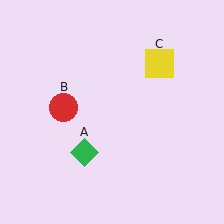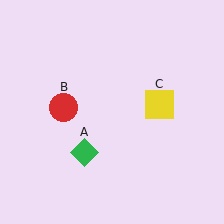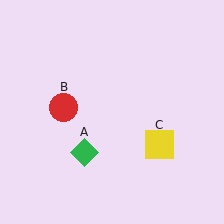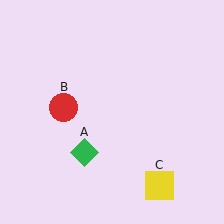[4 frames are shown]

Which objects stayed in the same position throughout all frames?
Green diamond (object A) and red circle (object B) remained stationary.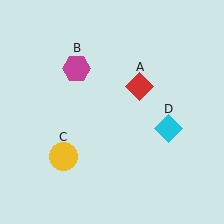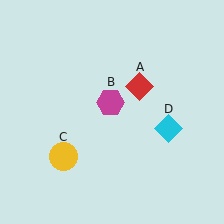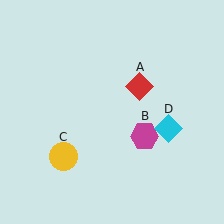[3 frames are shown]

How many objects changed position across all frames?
1 object changed position: magenta hexagon (object B).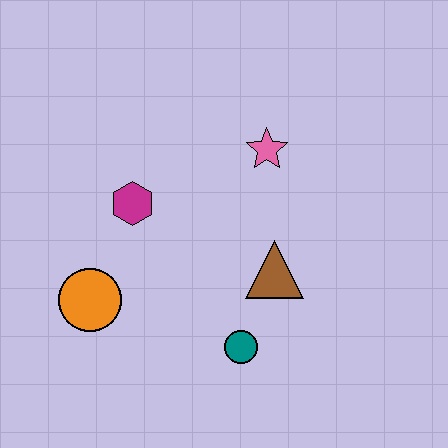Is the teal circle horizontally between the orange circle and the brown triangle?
Yes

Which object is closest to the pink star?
The brown triangle is closest to the pink star.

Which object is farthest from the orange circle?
The pink star is farthest from the orange circle.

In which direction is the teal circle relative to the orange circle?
The teal circle is to the right of the orange circle.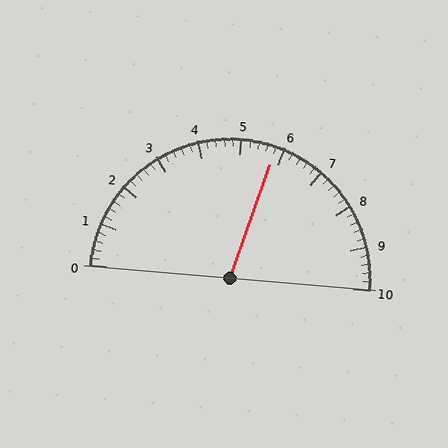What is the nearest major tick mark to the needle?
The nearest major tick mark is 6.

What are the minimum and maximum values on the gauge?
The gauge ranges from 0 to 10.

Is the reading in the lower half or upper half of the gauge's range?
The reading is in the upper half of the range (0 to 10).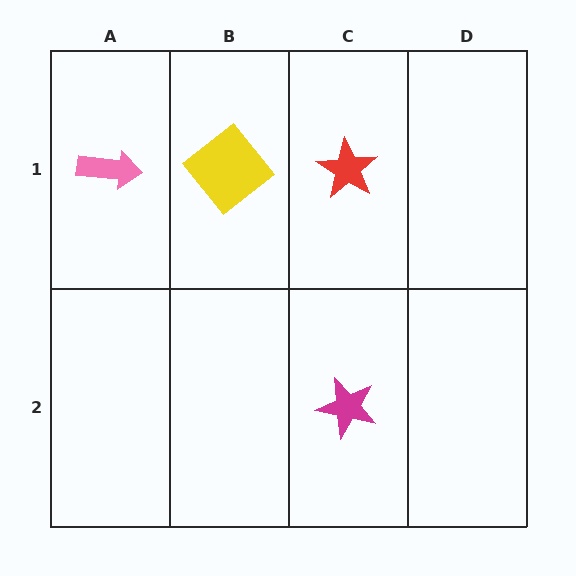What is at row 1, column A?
A pink arrow.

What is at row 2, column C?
A magenta star.